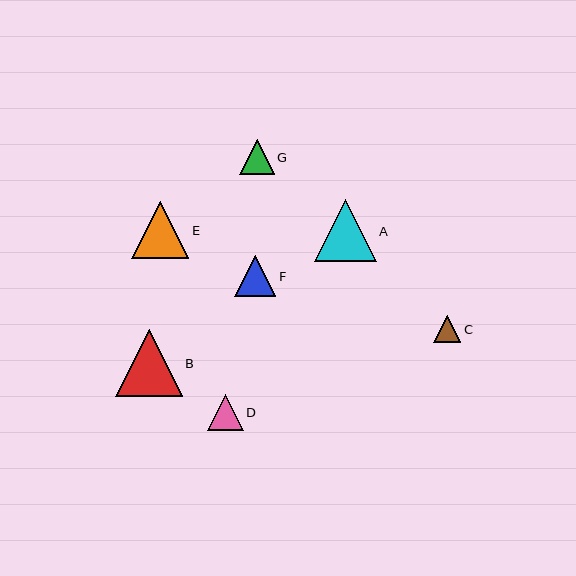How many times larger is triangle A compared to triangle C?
Triangle A is approximately 2.3 times the size of triangle C.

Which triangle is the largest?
Triangle B is the largest with a size of approximately 66 pixels.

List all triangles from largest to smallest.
From largest to smallest: B, A, E, F, D, G, C.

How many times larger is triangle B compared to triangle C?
Triangle B is approximately 2.4 times the size of triangle C.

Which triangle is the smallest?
Triangle C is the smallest with a size of approximately 27 pixels.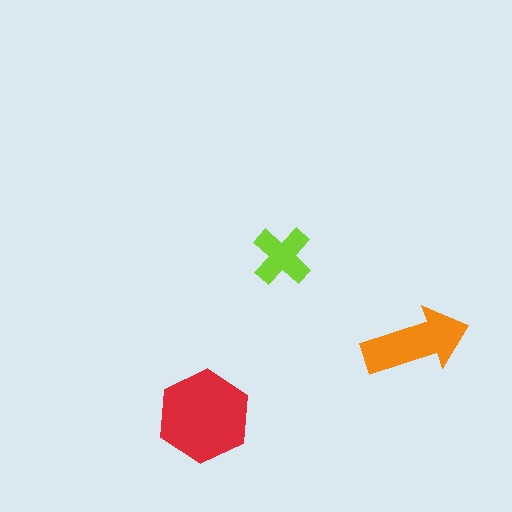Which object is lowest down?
The red hexagon is bottommost.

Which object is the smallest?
The lime cross.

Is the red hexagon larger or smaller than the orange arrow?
Larger.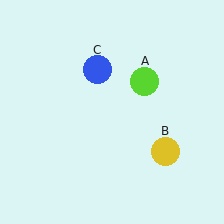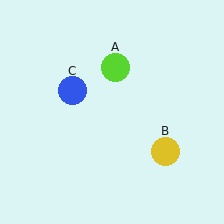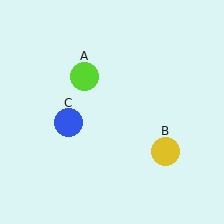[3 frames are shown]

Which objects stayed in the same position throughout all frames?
Yellow circle (object B) remained stationary.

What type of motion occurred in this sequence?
The lime circle (object A), blue circle (object C) rotated counterclockwise around the center of the scene.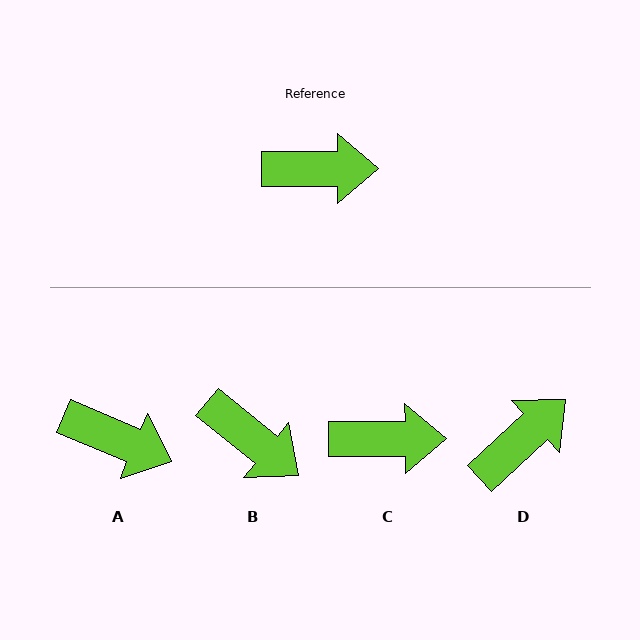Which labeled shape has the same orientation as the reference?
C.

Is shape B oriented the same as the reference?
No, it is off by about 39 degrees.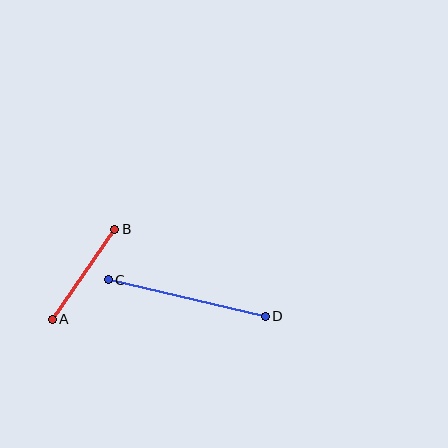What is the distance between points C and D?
The distance is approximately 161 pixels.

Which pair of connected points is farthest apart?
Points C and D are farthest apart.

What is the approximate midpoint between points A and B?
The midpoint is at approximately (84, 274) pixels.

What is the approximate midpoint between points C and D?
The midpoint is at approximately (187, 298) pixels.